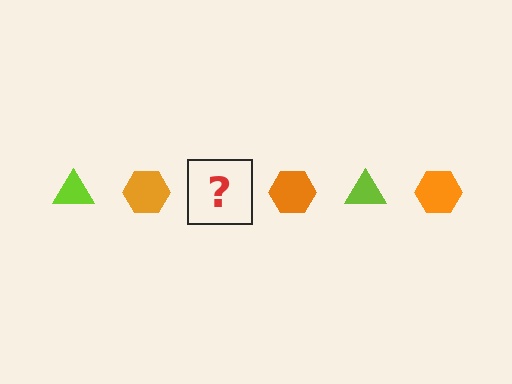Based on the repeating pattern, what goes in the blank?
The blank should be a lime triangle.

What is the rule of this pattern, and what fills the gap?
The rule is that the pattern alternates between lime triangle and orange hexagon. The gap should be filled with a lime triangle.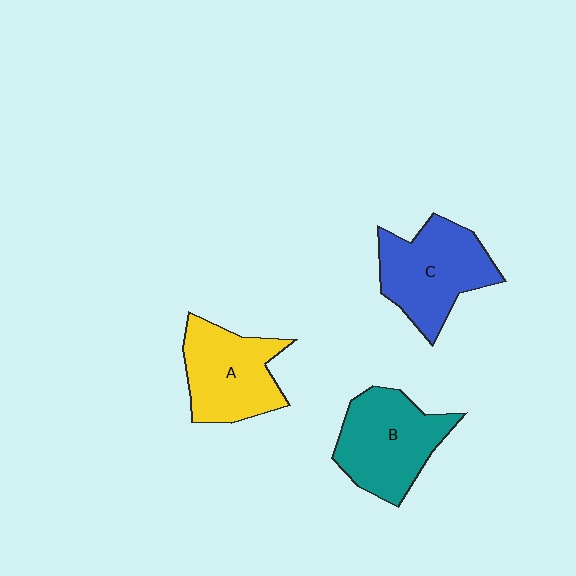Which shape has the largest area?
Shape C (blue).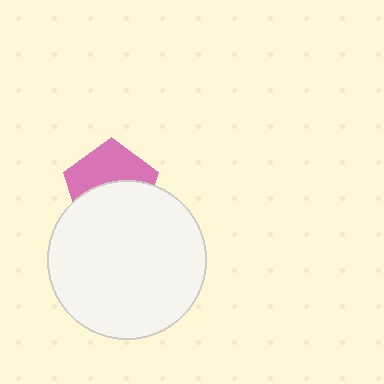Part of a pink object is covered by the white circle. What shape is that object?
It is a pentagon.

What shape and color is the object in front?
The object in front is a white circle.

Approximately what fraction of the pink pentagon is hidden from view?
Roughly 53% of the pink pentagon is hidden behind the white circle.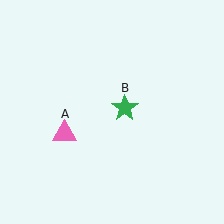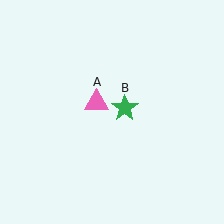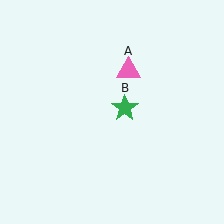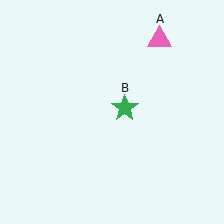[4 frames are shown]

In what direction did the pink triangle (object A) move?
The pink triangle (object A) moved up and to the right.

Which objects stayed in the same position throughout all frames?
Green star (object B) remained stationary.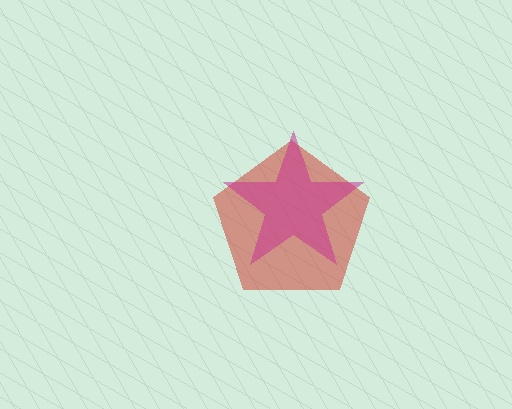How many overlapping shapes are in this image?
There are 2 overlapping shapes in the image.